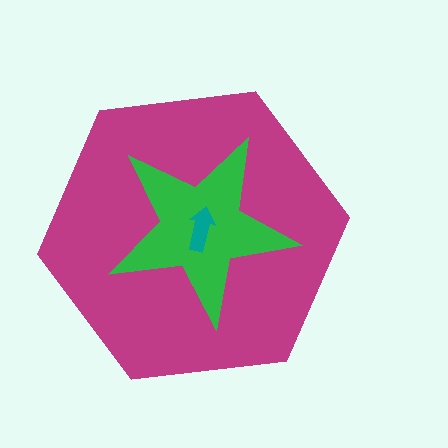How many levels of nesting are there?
3.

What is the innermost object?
The teal arrow.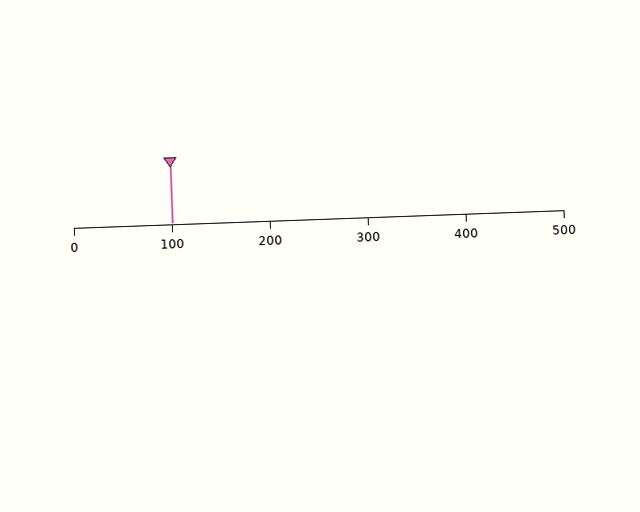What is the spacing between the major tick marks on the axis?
The major ticks are spaced 100 apart.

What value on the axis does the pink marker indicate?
The marker indicates approximately 100.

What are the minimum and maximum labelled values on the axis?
The axis runs from 0 to 500.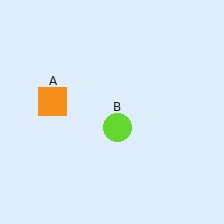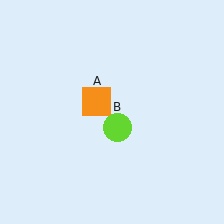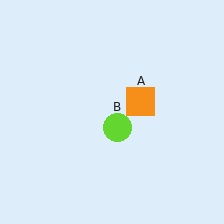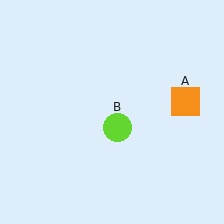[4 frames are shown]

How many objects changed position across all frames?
1 object changed position: orange square (object A).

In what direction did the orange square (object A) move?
The orange square (object A) moved right.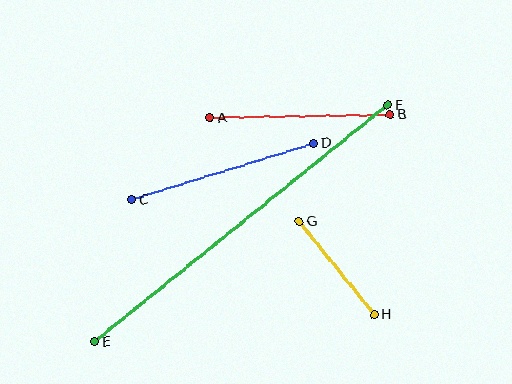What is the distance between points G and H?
The distance is approximately 119 pixels.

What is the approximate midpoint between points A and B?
The midpoint is at approximately (300, 116) pixels.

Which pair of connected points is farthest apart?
Points E and F are farthest apart.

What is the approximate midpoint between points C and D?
The midpoint is at approximately (223, 172) pixels.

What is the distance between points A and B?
The distance is approximately 180 pixels.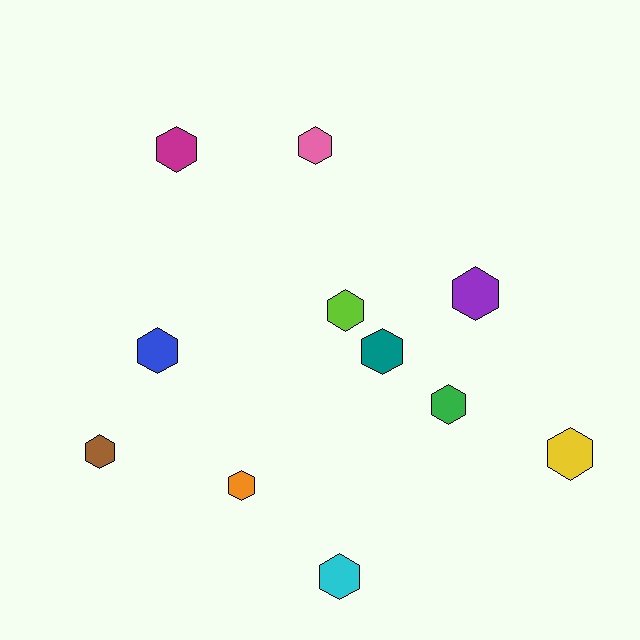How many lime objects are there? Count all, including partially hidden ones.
There is 1 lime object.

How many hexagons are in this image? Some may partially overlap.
There are 11 hexagons.